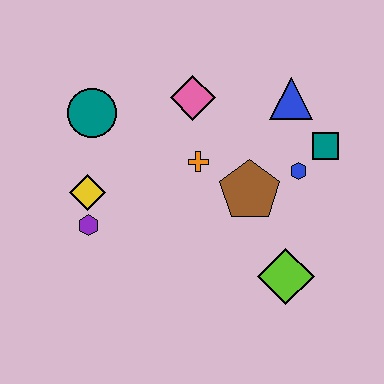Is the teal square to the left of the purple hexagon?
No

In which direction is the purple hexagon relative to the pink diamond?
The purple hexagon is below the pink diamond.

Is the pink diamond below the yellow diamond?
No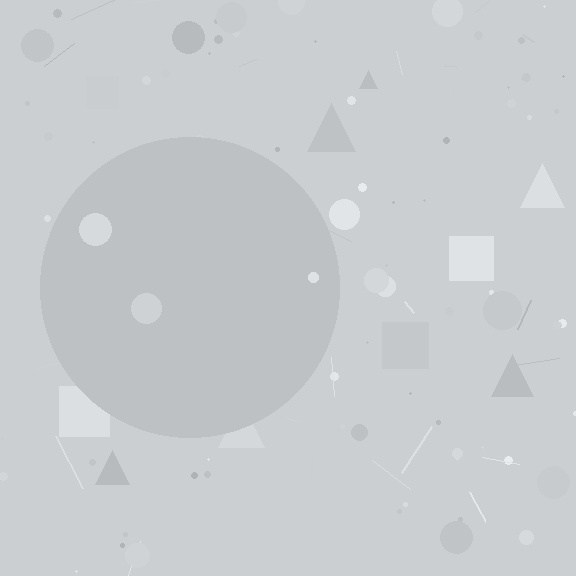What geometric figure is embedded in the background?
A circle is embedded in the background.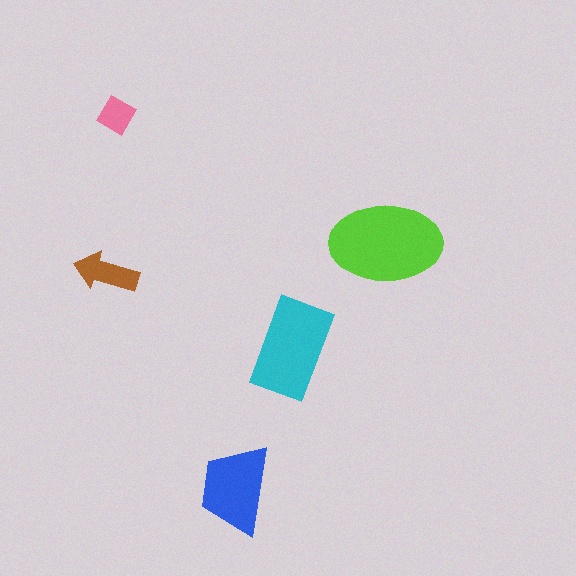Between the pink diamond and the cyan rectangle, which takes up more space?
The cyan rectangle.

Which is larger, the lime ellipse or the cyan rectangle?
The lime ellipse.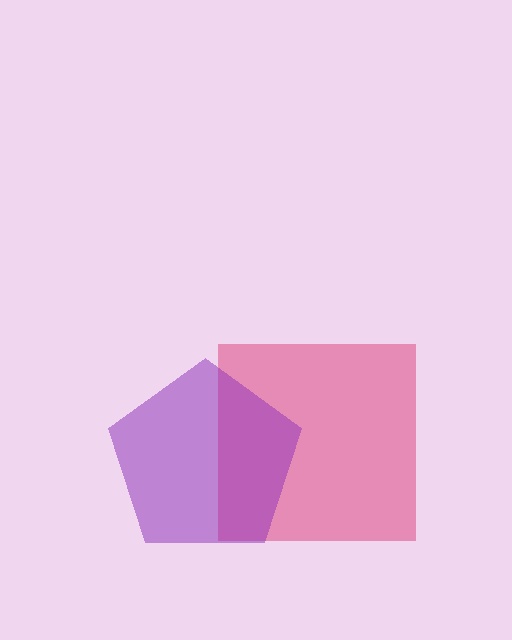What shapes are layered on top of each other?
The layered shapes are: a pink square, a purple pentagon.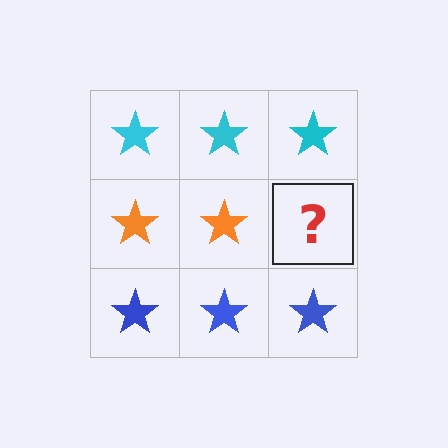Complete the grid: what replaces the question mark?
The question mark should be replaced with an orange star.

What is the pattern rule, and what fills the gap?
The rule is that each row has a consistent color. The gap should be filled with an orange star.